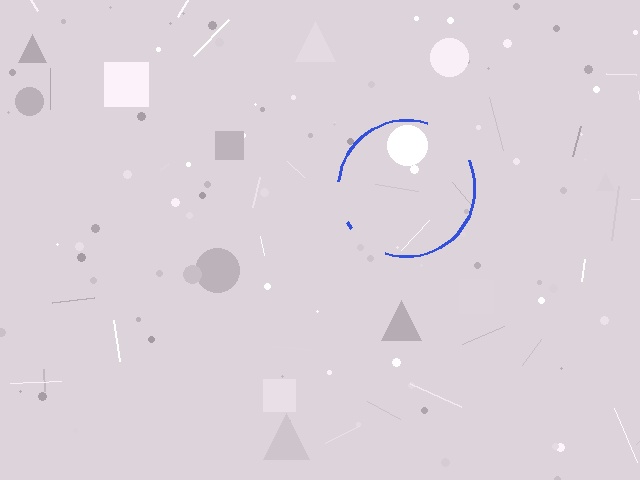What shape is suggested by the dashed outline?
The dashed outline suggests a circle.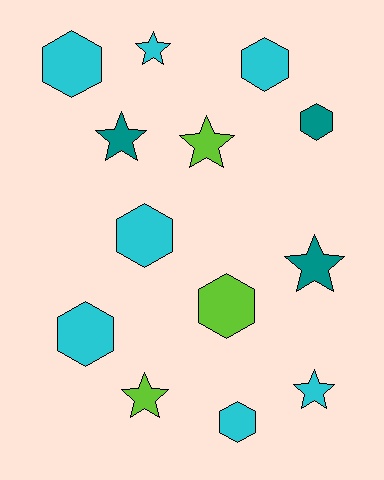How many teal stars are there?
There are 2 teal stars.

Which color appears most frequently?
Cyan, with 7 objects.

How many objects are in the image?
There are 13 objects.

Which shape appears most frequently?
Hexagon, with 7 objects.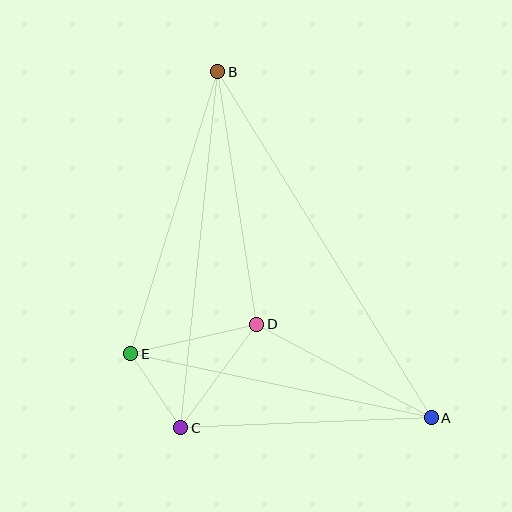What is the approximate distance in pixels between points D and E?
The distance between D and E is approximately 130 pixels.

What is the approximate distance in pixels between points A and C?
The distance between A and C is approximately 251 pixels.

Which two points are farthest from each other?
Points A and B are farthest from each other.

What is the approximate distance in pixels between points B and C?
The distance between B and C is approximately 358 pixels.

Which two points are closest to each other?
Points C and E are closest to each other.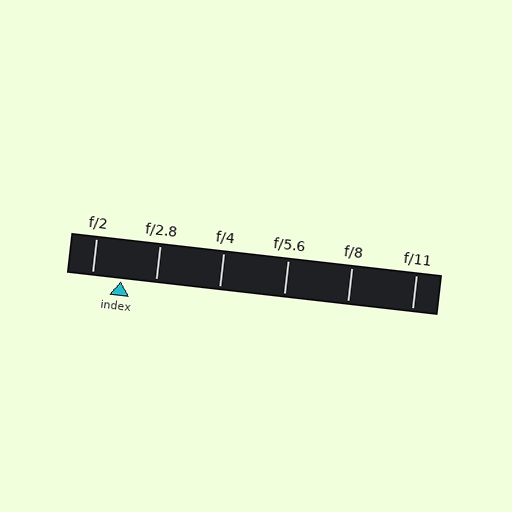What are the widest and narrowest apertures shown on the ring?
The widest aperture shown is f/2 and the narrowest is f/11.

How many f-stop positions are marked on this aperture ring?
There are 6 f-stop positions marked.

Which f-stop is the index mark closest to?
The index mark is closest to f/2.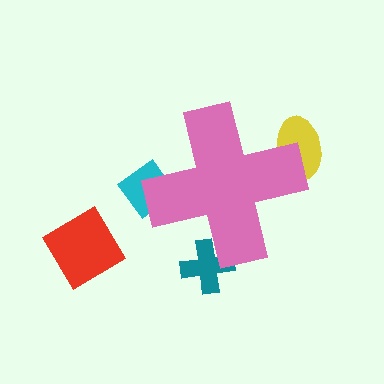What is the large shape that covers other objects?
A pink cross.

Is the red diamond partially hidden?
No, the red diamond is fully visible.